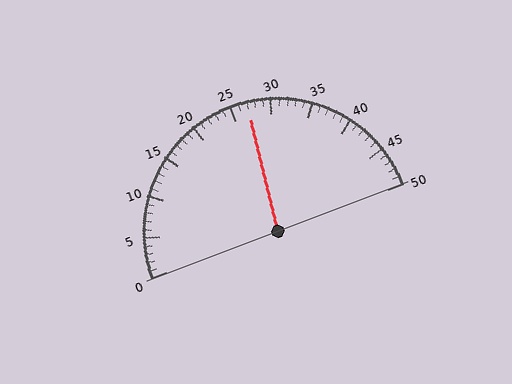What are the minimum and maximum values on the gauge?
The gauge ranges from 0 to 50.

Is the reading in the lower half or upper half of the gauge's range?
The reading is in the upper half of the range (0 to 50).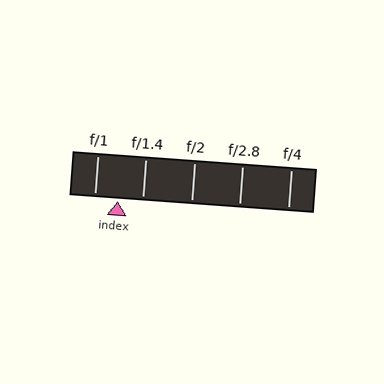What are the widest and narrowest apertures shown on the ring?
The widest aperture shown is f/1 and the narrowest is f/4.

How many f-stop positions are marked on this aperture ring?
There are 5 f-stop positions marked.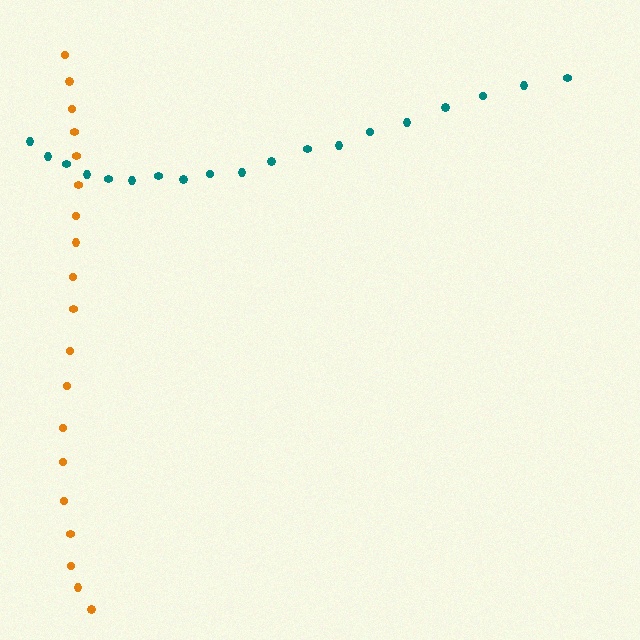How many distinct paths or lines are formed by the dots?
There are 2 distinct paths.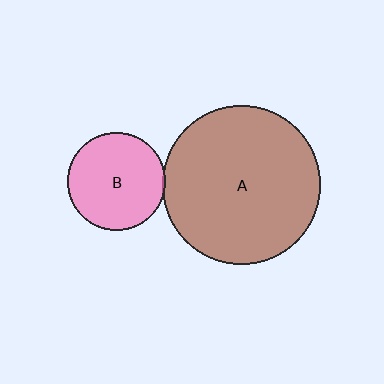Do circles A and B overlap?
Yes.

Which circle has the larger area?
Circle A (brown).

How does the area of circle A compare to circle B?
Approximately 2.6 times.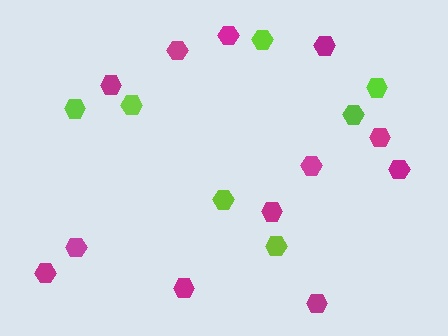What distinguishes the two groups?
There are 2 groups: one group of magenta hexagons (12) and one group of lime hexagons (7).